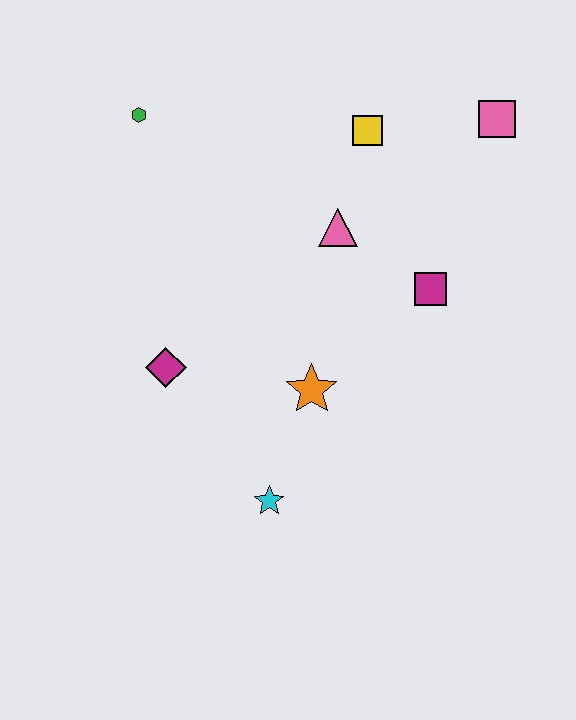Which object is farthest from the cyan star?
The pink square is farthest from the cyan star.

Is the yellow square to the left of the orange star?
No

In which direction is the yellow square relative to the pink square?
The yellow square is to the left of the pink square.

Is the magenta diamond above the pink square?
No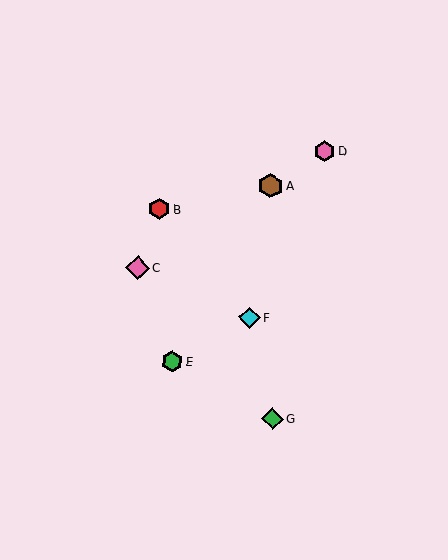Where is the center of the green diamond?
The center of the green diamond is at (272, 419).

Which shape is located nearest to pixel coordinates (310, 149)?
The pink hexagon (labeled D) at (325, 151) is nearest to that location.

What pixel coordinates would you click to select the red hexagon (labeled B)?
Click at (159, 209) to select the red hexagon B.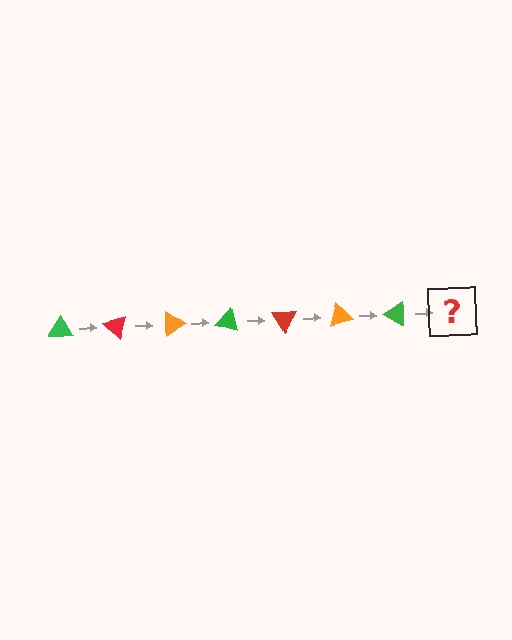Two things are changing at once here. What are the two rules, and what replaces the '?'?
The two rules are that it rotates 45 degrees each step and the color cycles through green, red, and orange. The '?' should be a red triangle, rotated 315 degrees from the start.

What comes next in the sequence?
The next element should be a red triangle, rotated 315 degrees from the start.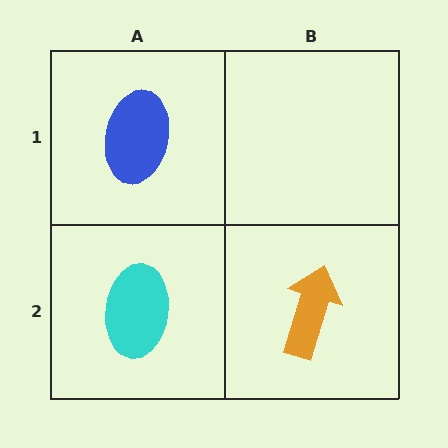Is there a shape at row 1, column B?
No, that cell is empty.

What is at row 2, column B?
An orange arrow.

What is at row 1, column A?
A blue ellipse.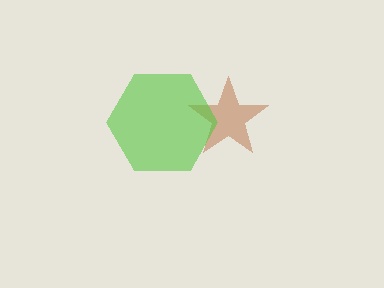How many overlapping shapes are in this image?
There are 2 overlapping shapes in the image.